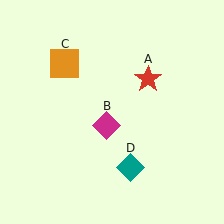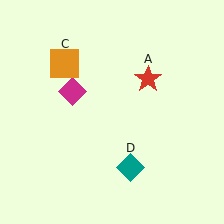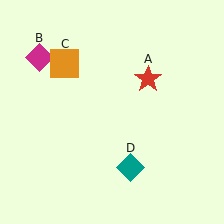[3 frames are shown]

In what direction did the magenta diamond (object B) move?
The magenta diamond (object B) moved up and to the left.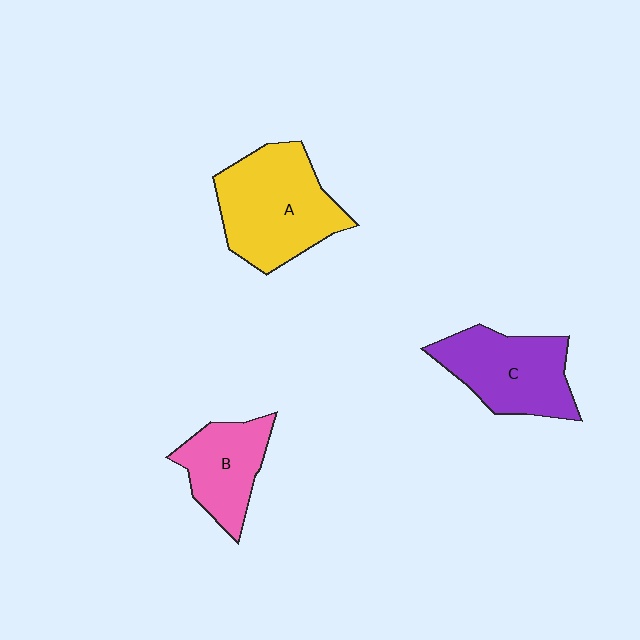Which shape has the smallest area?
Shape B (pink).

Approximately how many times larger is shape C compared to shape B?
Approximately 1.3 times.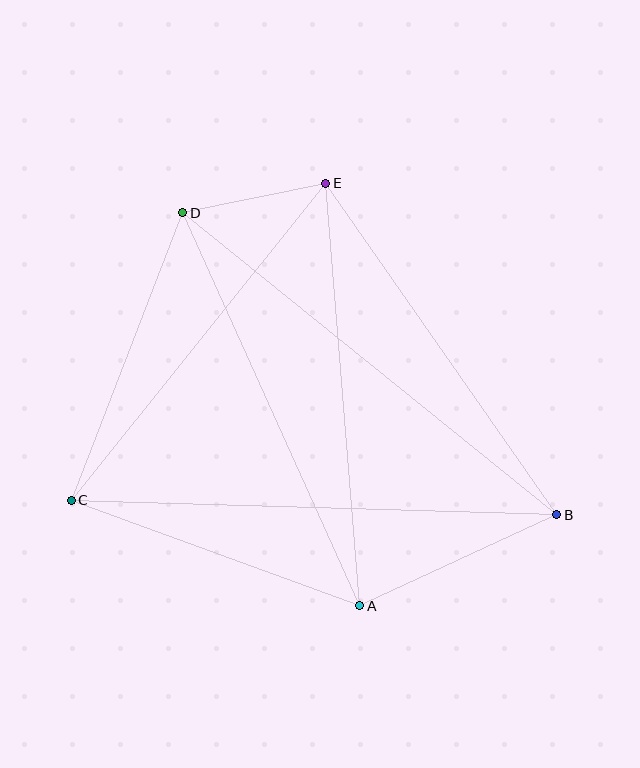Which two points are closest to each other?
Points D and E are closest to each other.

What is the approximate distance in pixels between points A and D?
The distance between A and D is approximately 431 pixels.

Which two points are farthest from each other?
Points B and C are farthest from each other.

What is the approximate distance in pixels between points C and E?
The distance between C and E is approximately 406 pixels.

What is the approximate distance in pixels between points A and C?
The distance between A and C is approximately 307 pixels.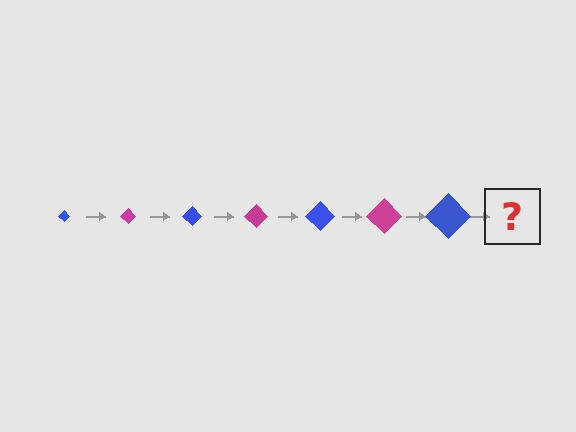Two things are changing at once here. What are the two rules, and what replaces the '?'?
The two rules are that the diamond grows larger each step and the color cycles through blue and magenta. The '?' should be a magenta diamond, larger than the previous one.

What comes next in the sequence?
The next element should be a magenta diamond, larger than the previous one.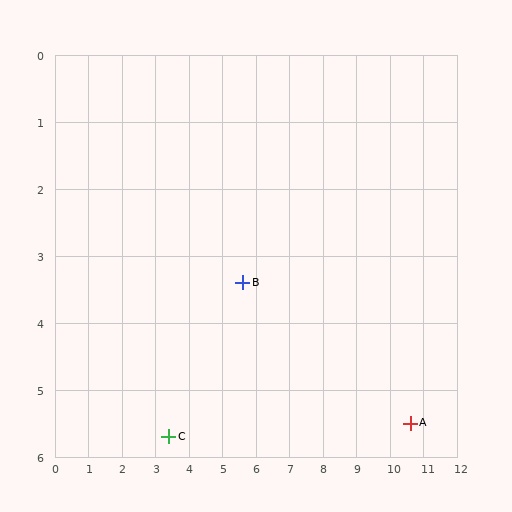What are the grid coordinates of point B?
Point B is at approximately (5.6, 3.4).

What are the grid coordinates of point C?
Point C is at approximately (3.4, 5.7).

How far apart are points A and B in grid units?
Points A and B are about 5.4 grid units apart.